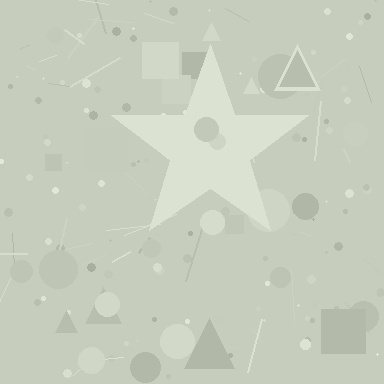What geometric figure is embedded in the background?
A star is embedded in the background.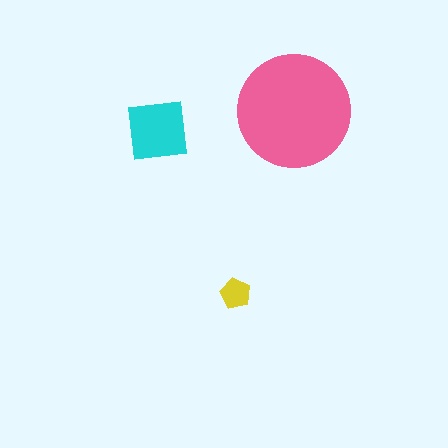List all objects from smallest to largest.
The yellow pentagon, the cyan square, the pink circle.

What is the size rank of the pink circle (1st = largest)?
1st.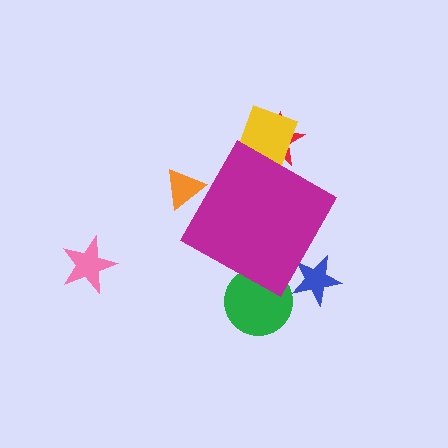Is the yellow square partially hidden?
Yes, the yellow square is partially hidden behind the magenta diamond.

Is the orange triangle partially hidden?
Yes, the orange triangle is partially hidden behind the magenta diamond.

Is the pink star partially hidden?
No, the pink star is fully visible.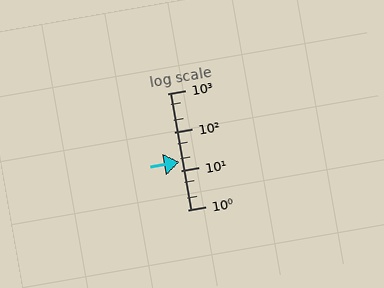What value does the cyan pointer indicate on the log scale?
The pointer indicates approximately 17.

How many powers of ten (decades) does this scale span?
The scale spans 3 decades, from 1 to 1000.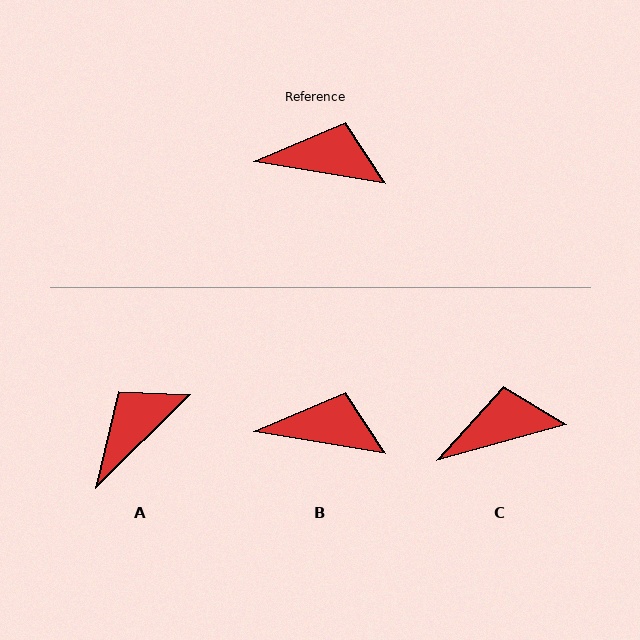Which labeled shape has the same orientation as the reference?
B.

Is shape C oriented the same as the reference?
No, it is off by about 25 degrees.